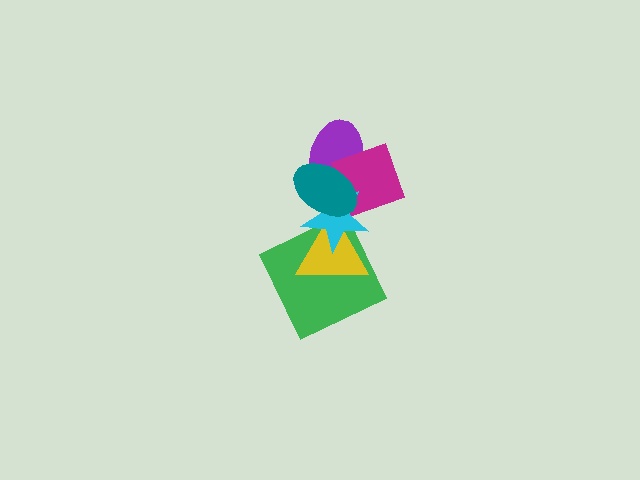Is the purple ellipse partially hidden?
Yes, it is partially covered by another shape.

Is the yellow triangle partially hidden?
Yes, it is partially covered by another shape.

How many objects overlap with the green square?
2 objects overlap with the green square.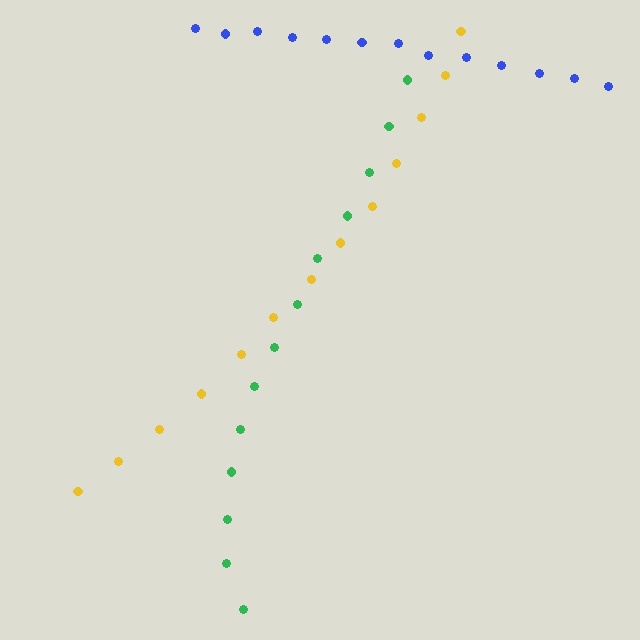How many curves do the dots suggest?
There are 3 distinct paths.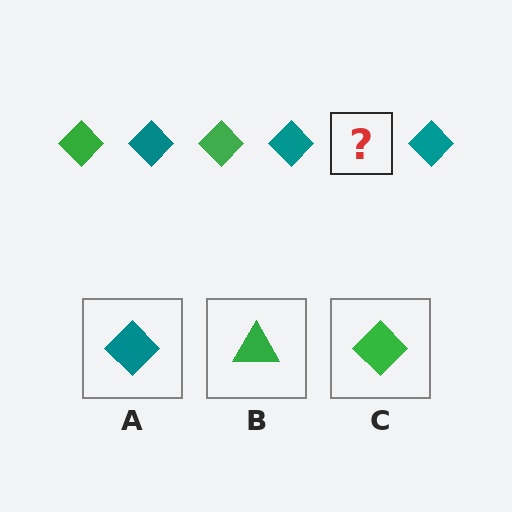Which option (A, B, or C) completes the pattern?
C.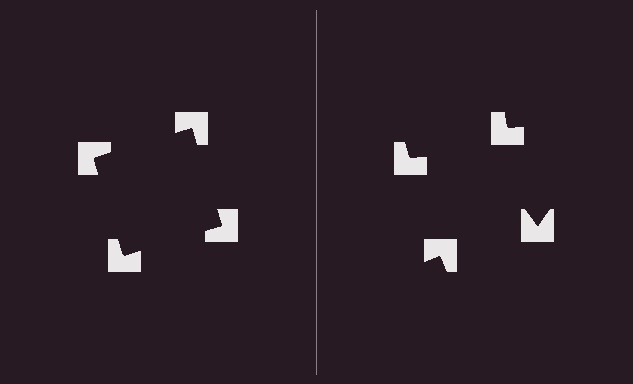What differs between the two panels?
The notched squares are positioned identically on both sides; only the wedge orientations differ. On the left they align to a square; on the right they are misaligned.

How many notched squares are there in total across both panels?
8 — 4 on each side.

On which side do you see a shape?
An illusory square appears on the left side. On the right side the wedge cuts are rotated, so no coherent shape forms.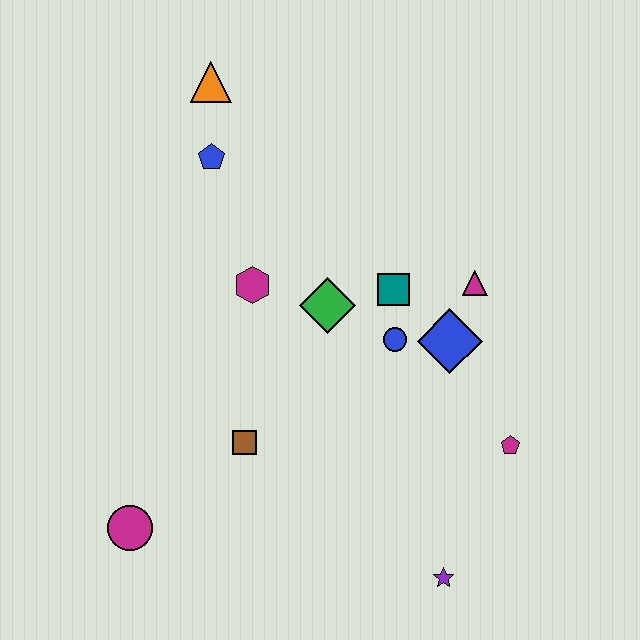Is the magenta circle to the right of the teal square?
No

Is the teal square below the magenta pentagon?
No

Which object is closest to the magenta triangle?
The blue diamond is closest to the magenta triangle.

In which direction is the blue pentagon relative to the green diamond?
The blue pentagon is above the green diamond.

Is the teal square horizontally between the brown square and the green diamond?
No